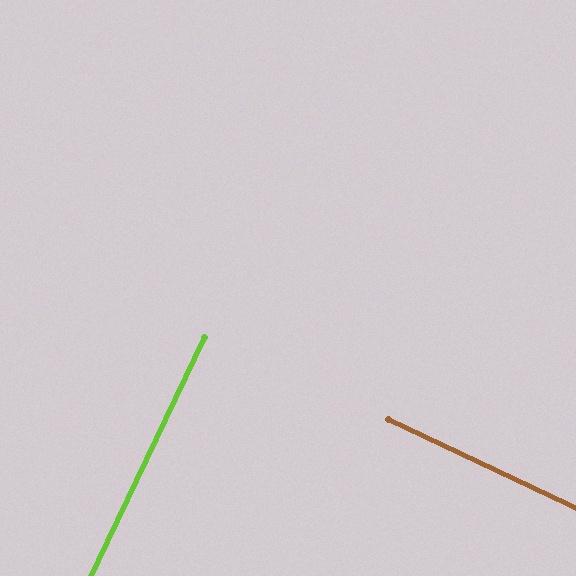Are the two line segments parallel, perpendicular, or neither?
Perpendicular — they meet at approximately 90°.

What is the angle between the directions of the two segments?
Approximately 90 degrees.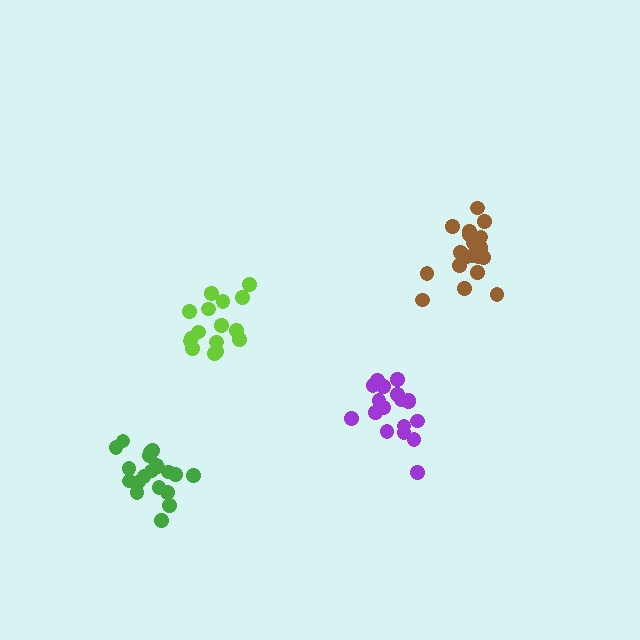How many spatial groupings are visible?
There are 4 spatial groupings.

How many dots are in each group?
Group 1: 21 dots, Group 2: 20 dots, Group 3: 16 dots, Group 4: 18 dots (75 total).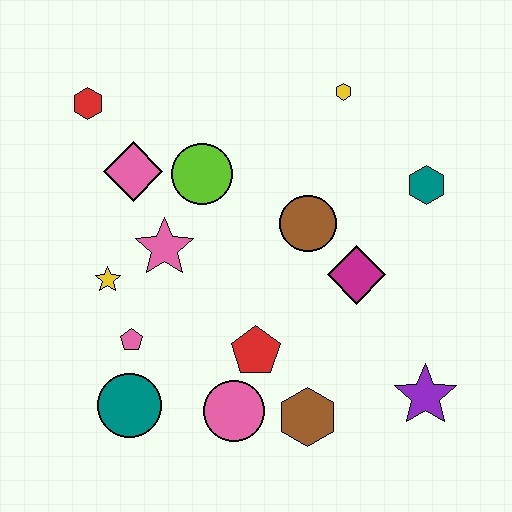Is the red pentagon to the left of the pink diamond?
No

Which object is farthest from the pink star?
The purple star is farthest from the pink star.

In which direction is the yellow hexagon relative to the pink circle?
The yellow hexagon is above the pink circle.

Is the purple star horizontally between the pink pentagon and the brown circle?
No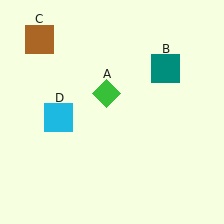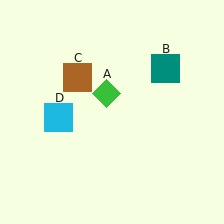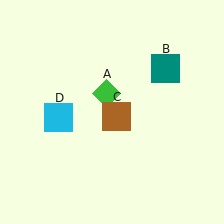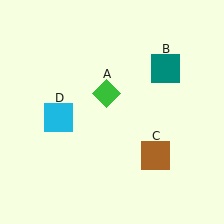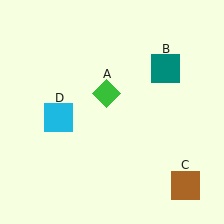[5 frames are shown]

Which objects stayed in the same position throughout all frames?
Green diamond (object A) and teal square (object B) and cyan square (object D) remained stationary.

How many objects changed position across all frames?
1 object changed position: brown square (object C).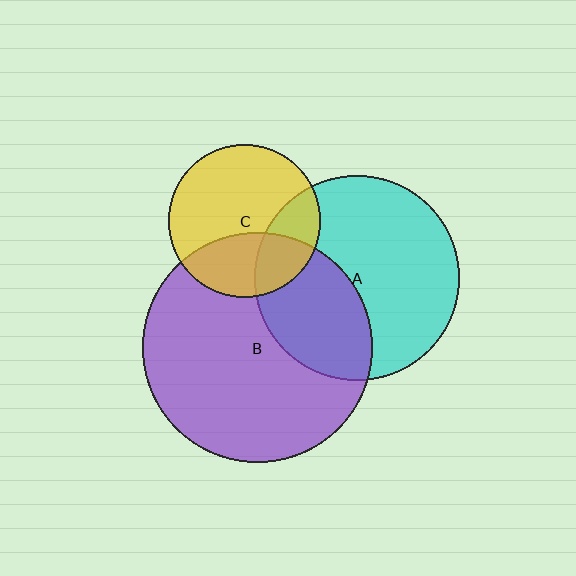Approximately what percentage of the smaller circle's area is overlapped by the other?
Approximately 35%.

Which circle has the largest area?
Circle B (purple).